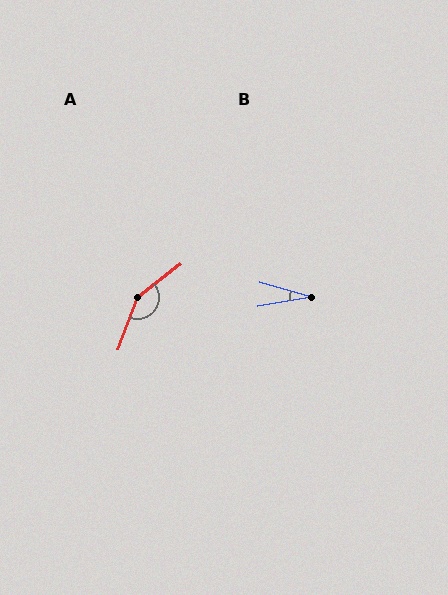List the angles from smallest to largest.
B (25°), A (149°).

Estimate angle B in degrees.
Approximately 25 degrees.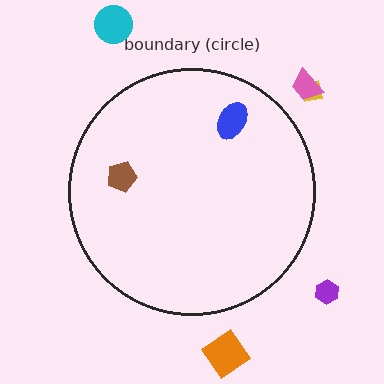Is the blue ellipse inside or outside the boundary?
Inside.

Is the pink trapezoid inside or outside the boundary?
Outside.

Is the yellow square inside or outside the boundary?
Outside.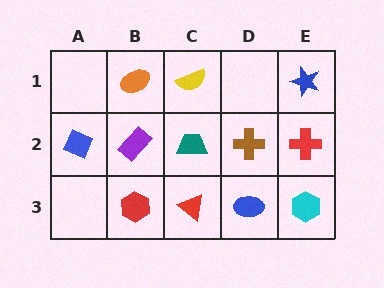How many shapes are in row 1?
3 shapes.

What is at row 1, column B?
An orange ellipse.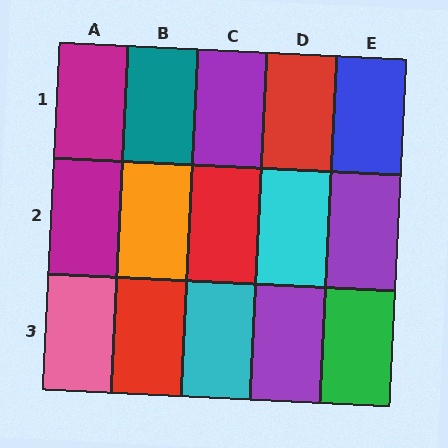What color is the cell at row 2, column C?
Red.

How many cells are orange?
1 cell is orange.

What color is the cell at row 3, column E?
Green.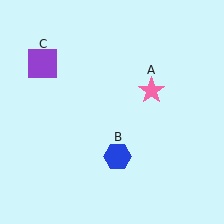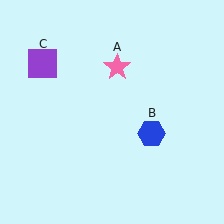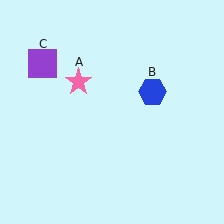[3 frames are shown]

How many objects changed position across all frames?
2 objects changed position: pink star (object A), blue hexagon (object B).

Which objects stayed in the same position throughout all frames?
Purple square (object C) remained stationary.